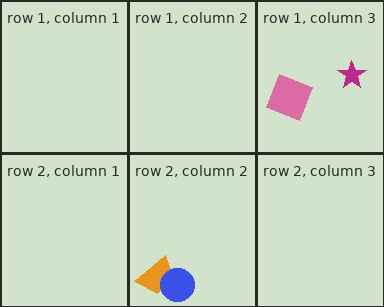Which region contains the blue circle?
The row 2, column 2 region.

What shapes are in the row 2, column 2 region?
The orange trapezoid, the blue circle.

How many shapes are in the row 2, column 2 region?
2.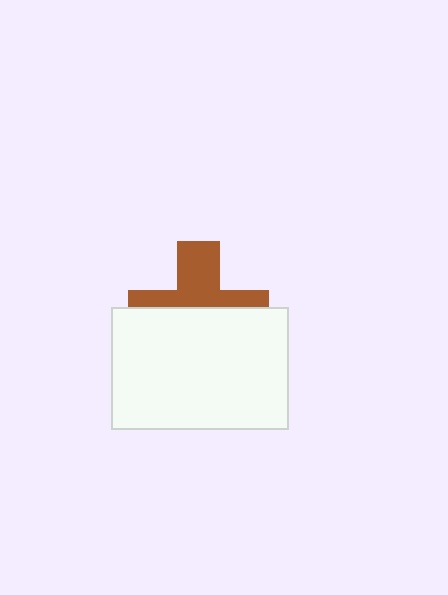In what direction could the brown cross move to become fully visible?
The brown cross could move up. That would shift it out from behind the white rectangle entirely.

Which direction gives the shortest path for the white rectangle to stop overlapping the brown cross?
Moving down gives the shortest separation.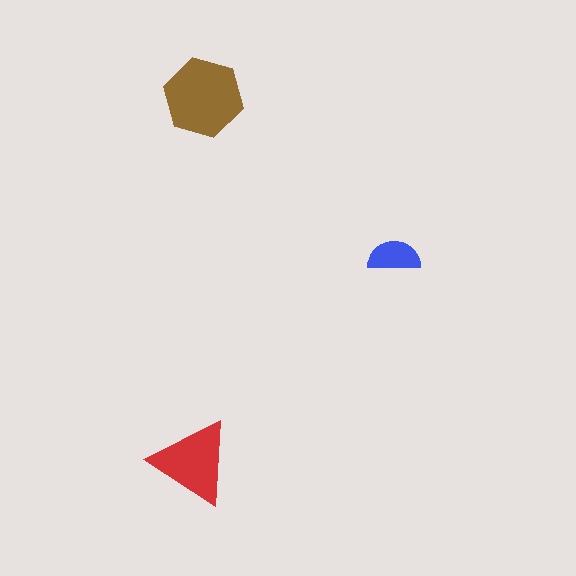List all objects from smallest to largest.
The blue semicircle, the red triangle, the brown hexagon.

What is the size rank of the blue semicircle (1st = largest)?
3rd.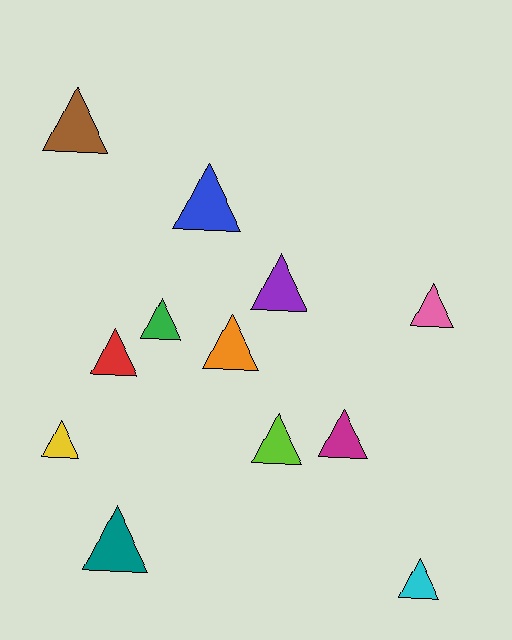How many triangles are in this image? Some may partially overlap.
There are 12 triangles.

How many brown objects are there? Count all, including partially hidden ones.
There is 1 brown object.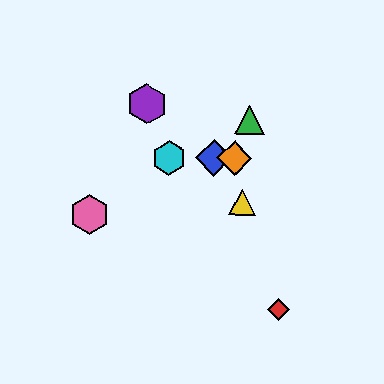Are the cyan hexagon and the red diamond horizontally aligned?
No, the cyan hexagon is at y≈158 and the red diamond is at y≈310.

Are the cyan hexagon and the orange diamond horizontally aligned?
Yes, both are at y≈158.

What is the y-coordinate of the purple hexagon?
The purple hexagon is at y≈104.